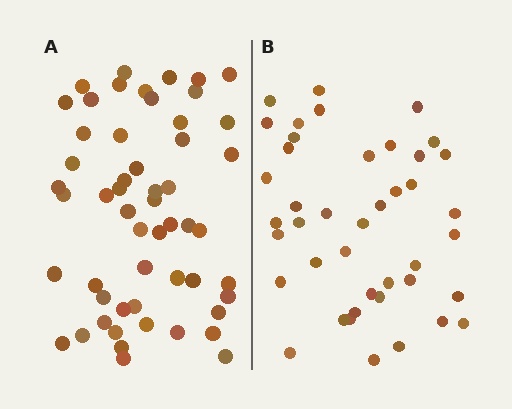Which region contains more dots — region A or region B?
Region A (the left region) has more dots.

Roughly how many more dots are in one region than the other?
Region A has roughly 12 or so more dots than region B.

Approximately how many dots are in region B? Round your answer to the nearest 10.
About 40 dots. (The exact count is 42, which rounds to 40.)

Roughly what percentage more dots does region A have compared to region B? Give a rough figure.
About 30% more.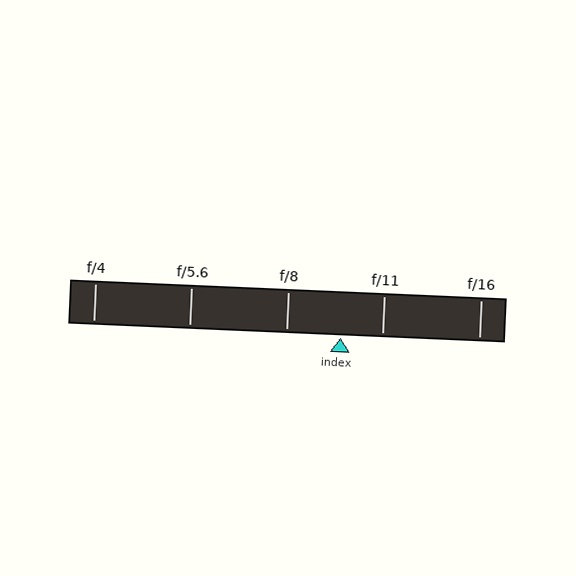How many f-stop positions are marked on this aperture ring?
There are 5 f-stop positions marked.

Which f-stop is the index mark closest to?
The index mark is closest to f/11.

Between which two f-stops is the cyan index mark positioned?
The index mark is between f/8 and f/11.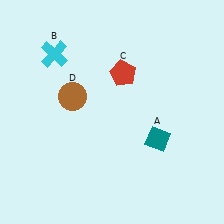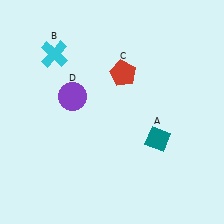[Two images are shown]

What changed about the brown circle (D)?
In Image 1, D is brown. In Image 2, it changed to purple.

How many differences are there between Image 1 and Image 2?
There is 1 difference between the two images.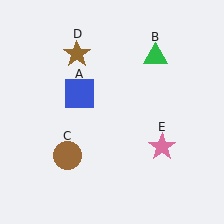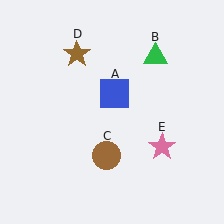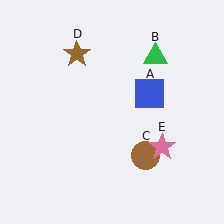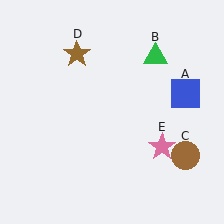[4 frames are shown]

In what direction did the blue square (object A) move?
The blue square (object A) moved right.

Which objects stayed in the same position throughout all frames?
Green triangle (object B) and brown star (object D) and pink star (object E) remained stationary.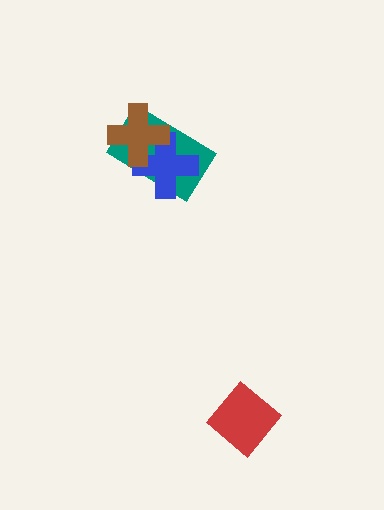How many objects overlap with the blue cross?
2 objects overlap with the blue cross.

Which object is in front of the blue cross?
The brown cross is in front of the blue cross.